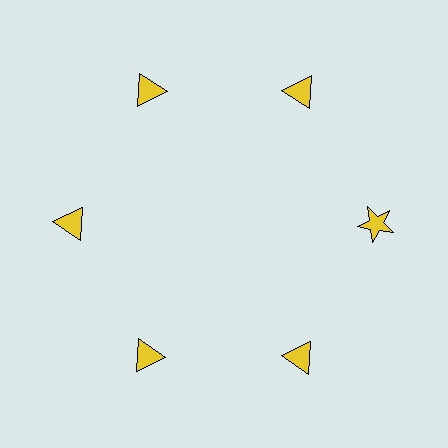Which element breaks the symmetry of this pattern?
The yellow star at roughly the 3 o'clock position breaks the symmetry. All other shapes are yellow triangles.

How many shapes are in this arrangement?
There are 6 shapes arranged in a ring pattern.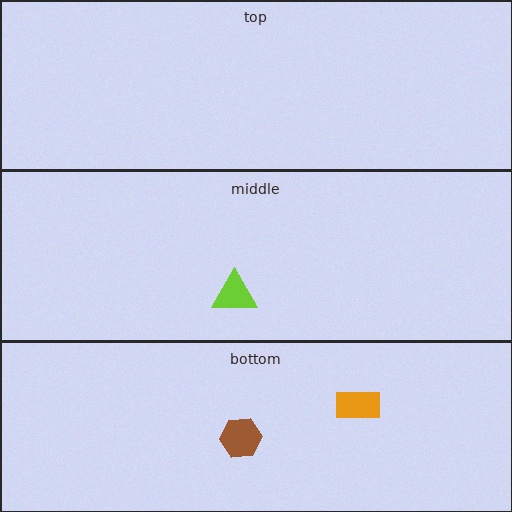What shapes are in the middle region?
The lime triangle.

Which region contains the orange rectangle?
The bottom region.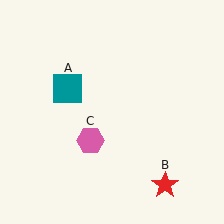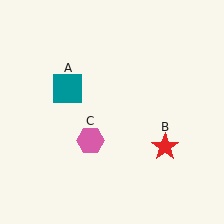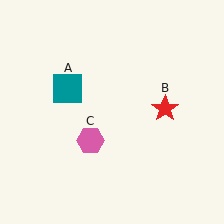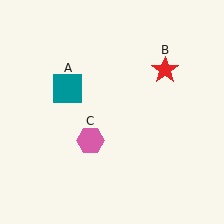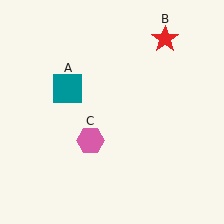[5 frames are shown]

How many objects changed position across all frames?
1 object changed position: red star (object B).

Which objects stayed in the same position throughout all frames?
Teal square (object A) and pink hexagon (object C) remained stationary.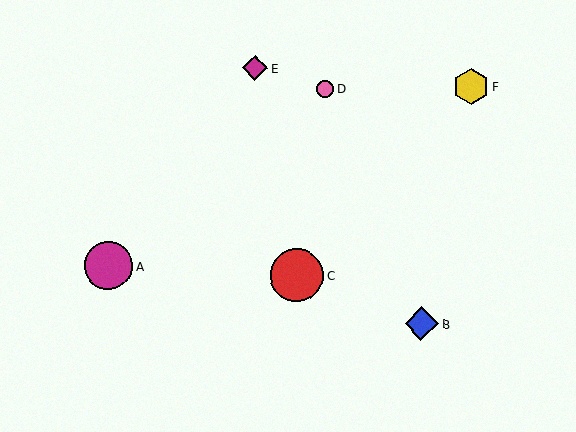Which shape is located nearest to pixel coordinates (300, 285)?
The red circle (labeled C) at (297, 275) is nearest to that location.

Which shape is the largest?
The red circle (labeled C) is the largest.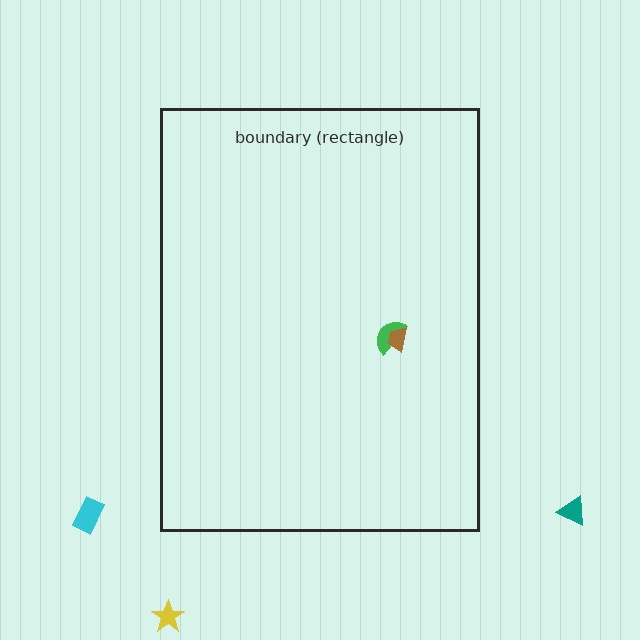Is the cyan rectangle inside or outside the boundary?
Outside.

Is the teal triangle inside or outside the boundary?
Outside.